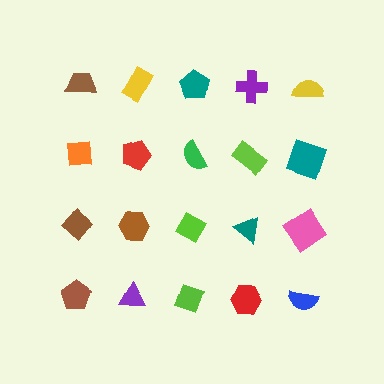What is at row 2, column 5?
A teal square.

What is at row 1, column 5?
A yellow semicircle.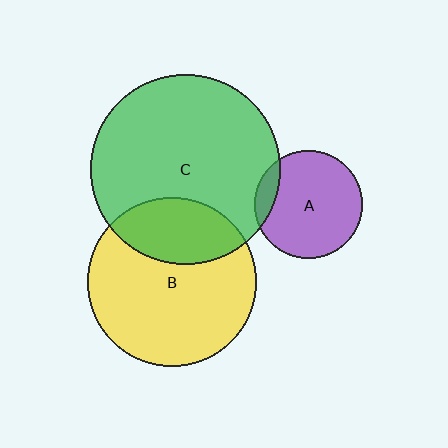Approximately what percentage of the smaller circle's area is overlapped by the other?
Approximately 30%.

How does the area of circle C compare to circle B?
Approximately 1.3 times.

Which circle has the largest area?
Circle C (green).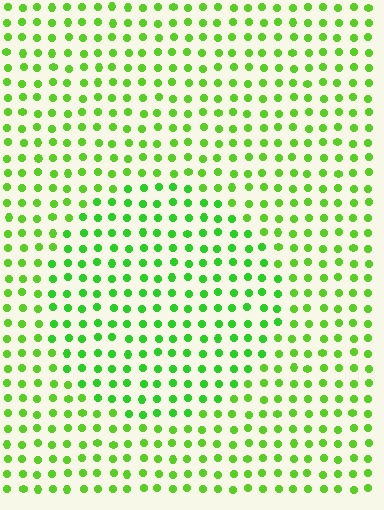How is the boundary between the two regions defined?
The boundary is defined purely by a slight shift in hue (about 17 degrees). Spacing, size, and orientation are identical on both sides.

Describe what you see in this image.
The image is filled with small lime elements in a uniform arrangement. A circle-shaped region is visible where the elements are tinted to a slightly different hue, forming a subtle color boundary.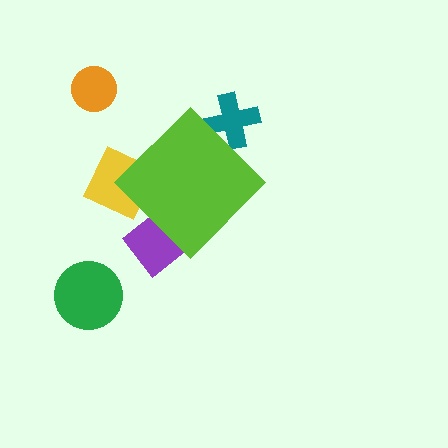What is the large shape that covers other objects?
A lime diamond.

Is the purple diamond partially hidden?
Yes, the purple diamond is partially hidden behind the lime diamond.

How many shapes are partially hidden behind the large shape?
3 shapes are partially hidden.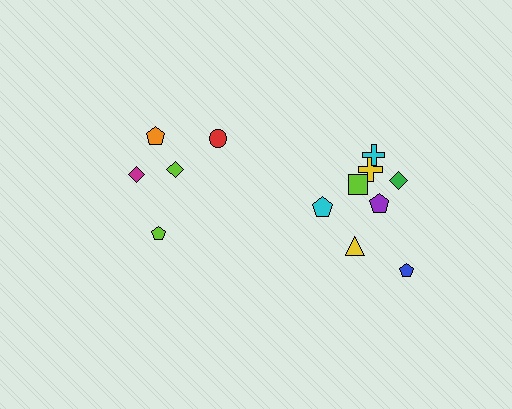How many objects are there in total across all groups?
There are 13 objects.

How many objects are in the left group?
There are 5 objects.